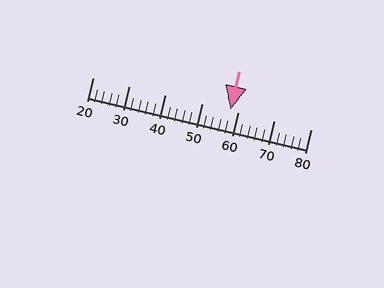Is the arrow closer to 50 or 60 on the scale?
The arrow is closer to 60.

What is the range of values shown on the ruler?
The ruler shows values from 20 to 80.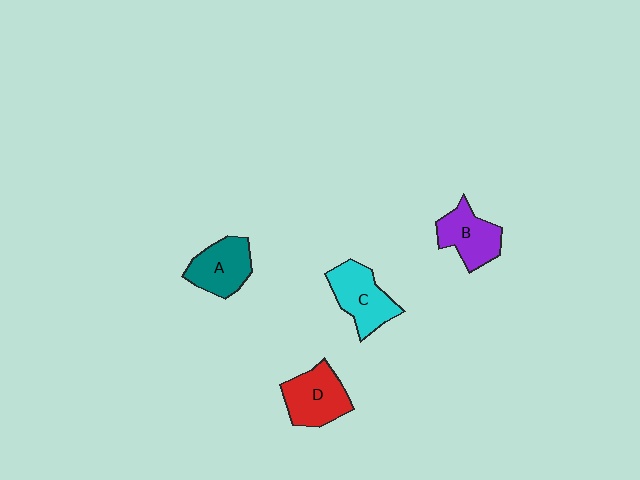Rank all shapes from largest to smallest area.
From largest to smallest: D (red), C (cyan), A (teal), B (purple).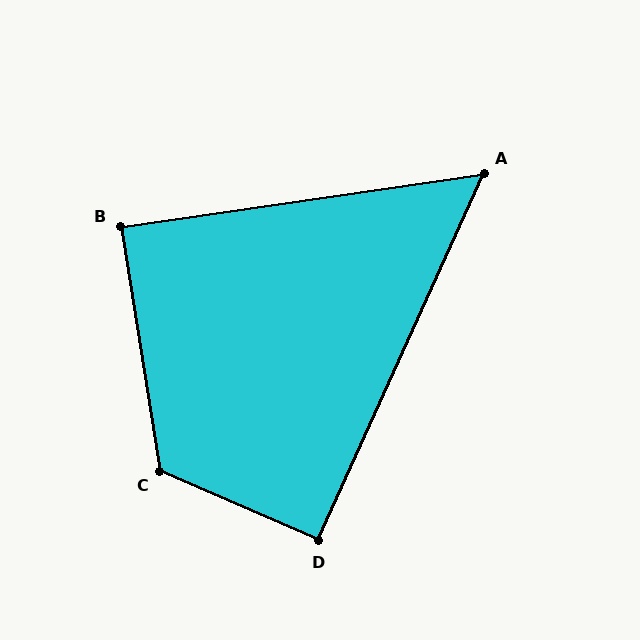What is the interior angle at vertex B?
Approximately 89 degrees (approximately right).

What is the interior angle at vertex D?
Approximately 91 degrees (approximately right).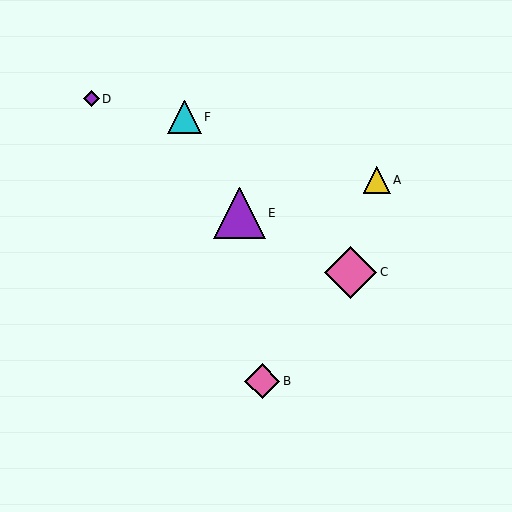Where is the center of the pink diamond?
The center of the pink diamond is at (262, 381).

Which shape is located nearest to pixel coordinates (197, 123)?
The cyan triangle (labeled F) at (185, 117) is nearest to that location.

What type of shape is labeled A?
Shape A is a yellow triangle.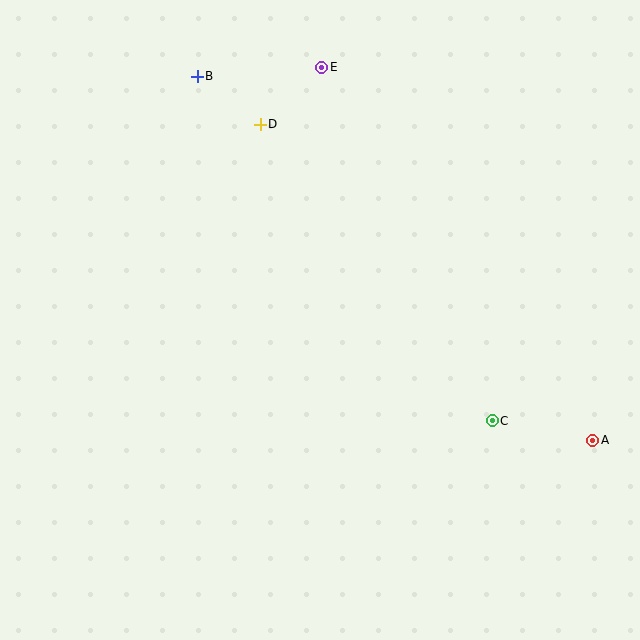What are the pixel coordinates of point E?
Point E is at (322, 67).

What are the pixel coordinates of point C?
Point C is at (492, 421).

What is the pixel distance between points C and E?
The distance between C and E is 392 pixels.